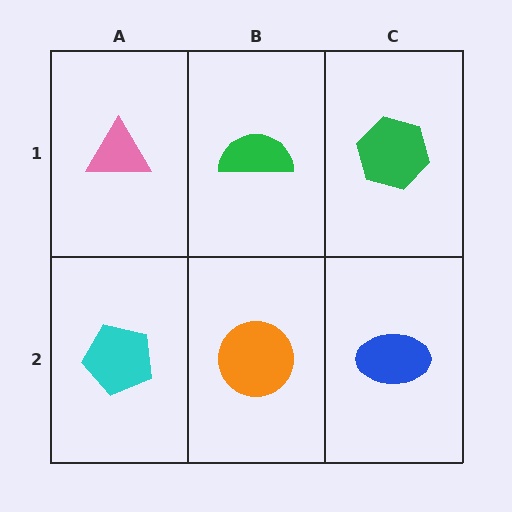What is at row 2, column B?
An orange circle.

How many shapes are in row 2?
3 shapes.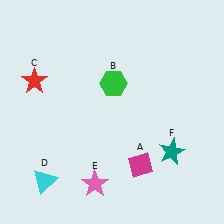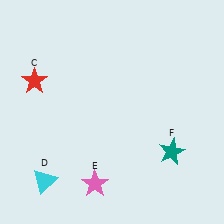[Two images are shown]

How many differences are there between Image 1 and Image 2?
There are 2 differences between the two images.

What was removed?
The green hexagon (B), the magenta diamond (A) were removed in Image 2.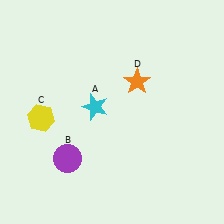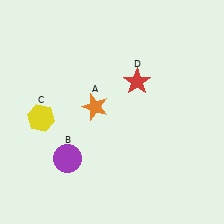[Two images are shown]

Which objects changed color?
A changed from cyan to orange. D changed from orange to red.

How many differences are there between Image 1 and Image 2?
There are 2 differences between the two images.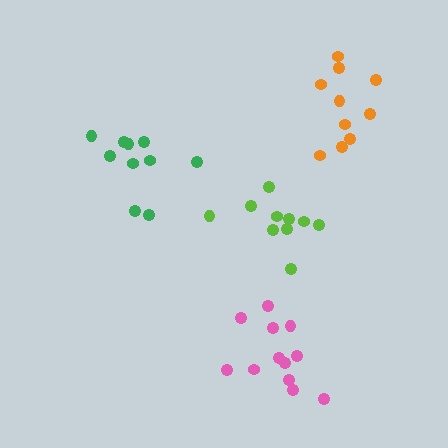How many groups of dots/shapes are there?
There are 4 groups.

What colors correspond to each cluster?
The clusters are colored: lime, orange, green, pink.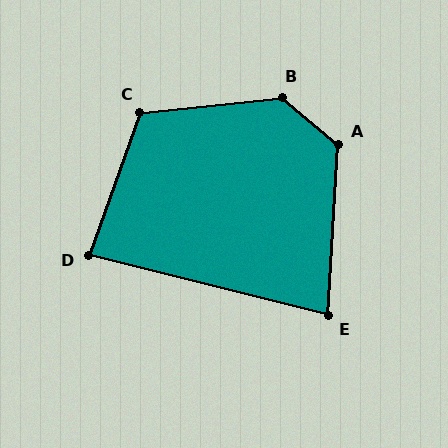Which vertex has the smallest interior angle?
E, at approximately 79 degrees.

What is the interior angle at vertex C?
Approximately 116 degrees (obtuse).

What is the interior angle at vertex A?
Approximately 127 degrees (obtuse).